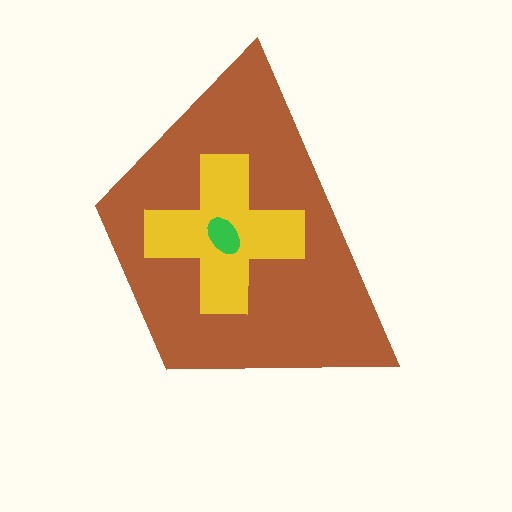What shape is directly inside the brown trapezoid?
The yellow cross.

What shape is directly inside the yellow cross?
The green ellipse.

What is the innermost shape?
The green ellipse.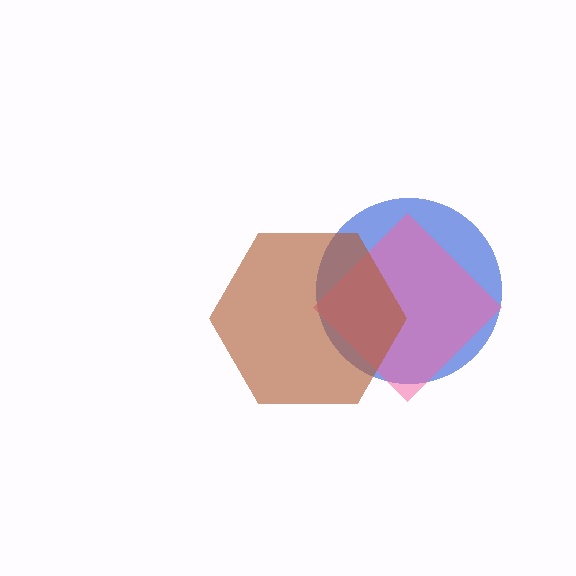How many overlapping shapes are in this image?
There are 3 overlapping shapes in the image.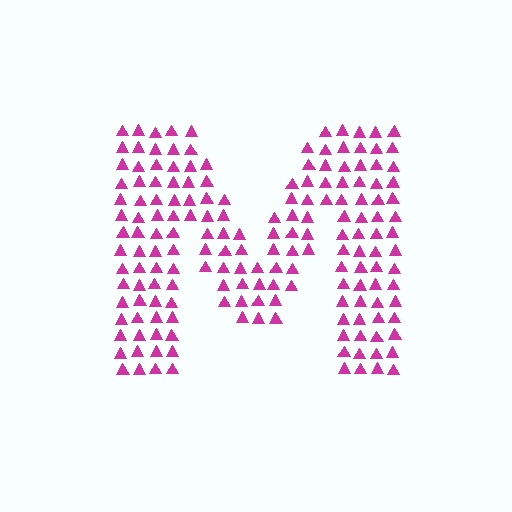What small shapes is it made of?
It is made of small triangles.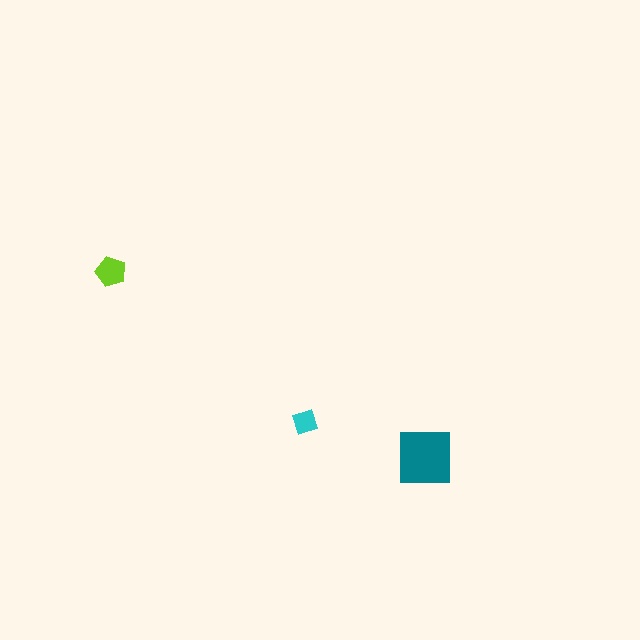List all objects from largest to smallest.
The teal square, the lime pentagon, the cyan diamond.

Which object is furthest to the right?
The teal square is rightmost.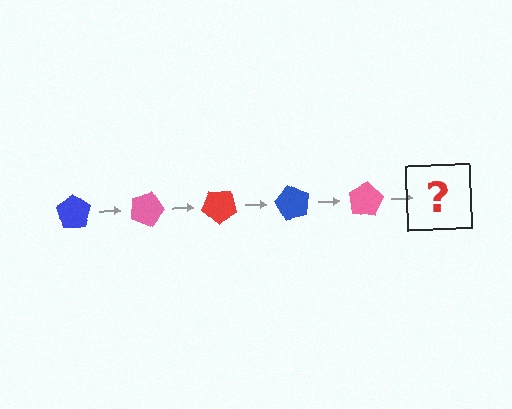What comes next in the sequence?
The next element should be a red pentagon, rotated 100 degrees from the start.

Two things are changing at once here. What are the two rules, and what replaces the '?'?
The two rules are that it rotates 20 degrees each step and the color cycles through blue, pink, and red. The '?' should be a red pentagon, rotated 100 degrees from the start.